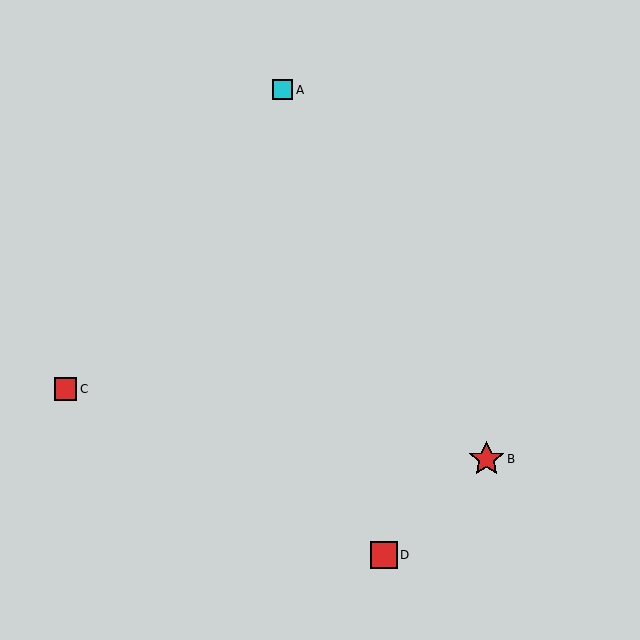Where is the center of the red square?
The center of the red square is at (384, 555).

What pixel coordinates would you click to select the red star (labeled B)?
Click at (487, 459) to select the red star B.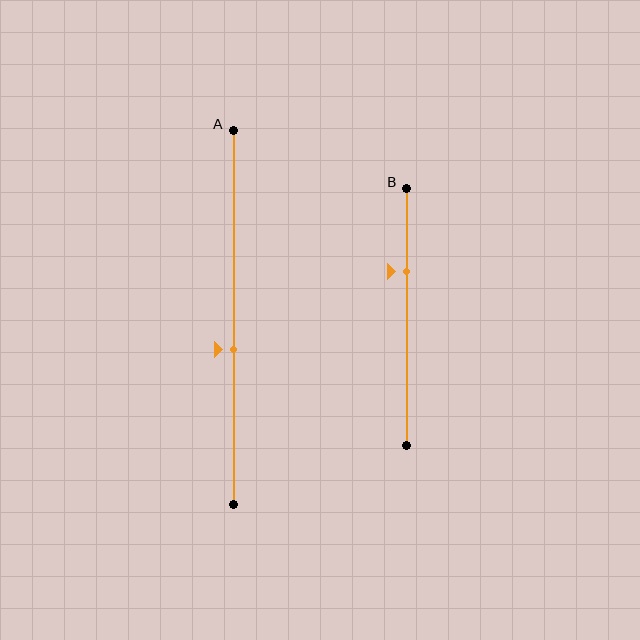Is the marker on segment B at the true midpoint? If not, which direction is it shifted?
No, the marker on segment B is shifted upward by about 18% of the segment length.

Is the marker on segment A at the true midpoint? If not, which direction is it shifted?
No, the marker on segment A is shifted downward by about 9% of the segment length.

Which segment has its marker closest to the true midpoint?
Segment A has its marker closest to the true midpoint.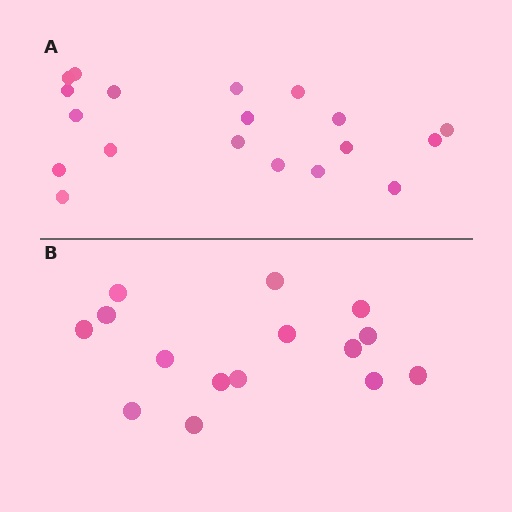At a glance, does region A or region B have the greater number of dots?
Region A (the top region) has more dots.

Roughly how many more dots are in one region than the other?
Region A has about 4 more dots than region B.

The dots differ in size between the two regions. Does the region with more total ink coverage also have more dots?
No. Region B has more total ink coverage because its dots are larger, but region A actually contains more individual dots. Total area can be misleading — the number of items is what matters here.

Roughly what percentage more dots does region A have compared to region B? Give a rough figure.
About 25% more.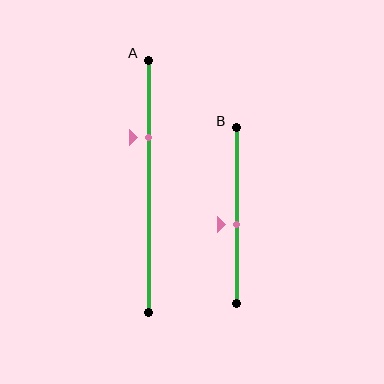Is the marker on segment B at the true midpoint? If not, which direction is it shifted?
No, the marker on segment B is shifted downward by about 5% of the segment length.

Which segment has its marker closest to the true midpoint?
Segment B has its marker closest to the true midpoint.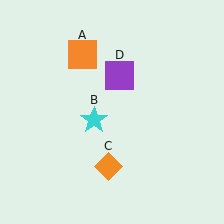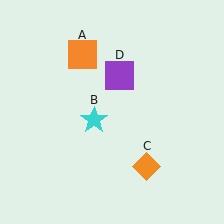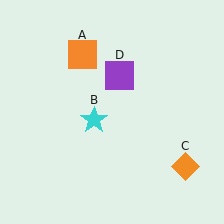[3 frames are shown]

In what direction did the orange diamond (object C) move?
The orange diamond (object C) moved right.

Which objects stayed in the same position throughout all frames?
Orange square (object A) and cyan star (object B) and purple square (object D) remained stationary.